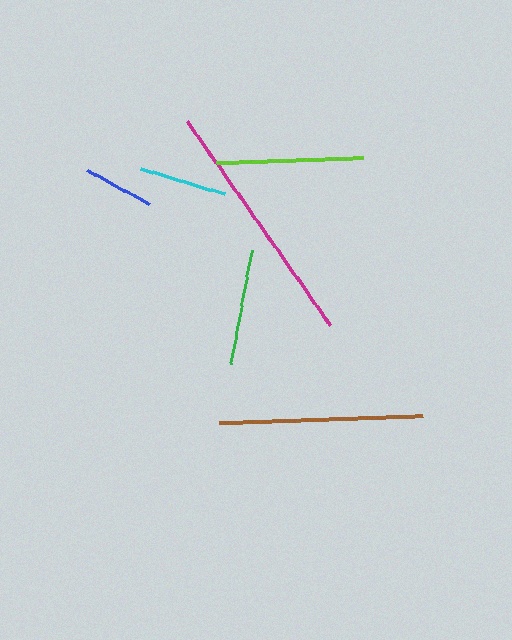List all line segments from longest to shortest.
From longest to shortest: magenta, brown, lime, green, cyan, blue.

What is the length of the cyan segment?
The cyan segment is approximately 87 pixels long.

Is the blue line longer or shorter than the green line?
The green line is longer than the blue line.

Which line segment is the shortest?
The blue line is the shortest at approximately 71 pixels.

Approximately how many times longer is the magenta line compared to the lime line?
The magenta line is approximately 1.7 times the length of the lime line.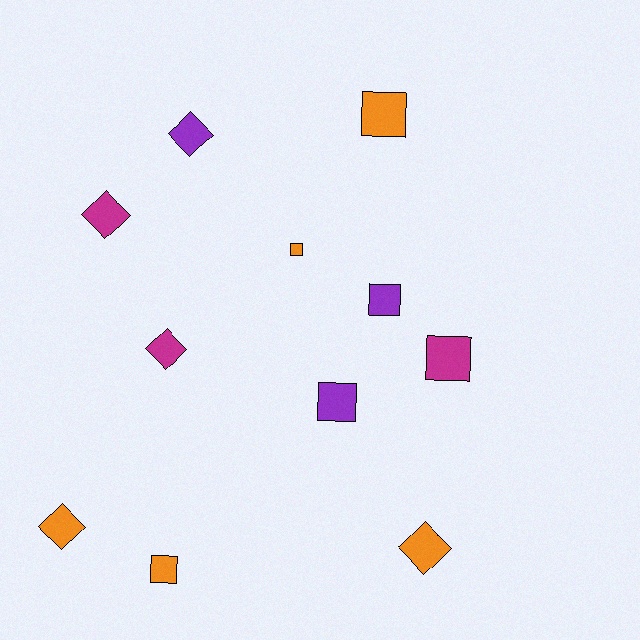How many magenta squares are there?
There is 1 magenta square.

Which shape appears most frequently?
Square, with 6 objects.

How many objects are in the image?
There are 11 objects.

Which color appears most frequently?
Orange, with 5 objects.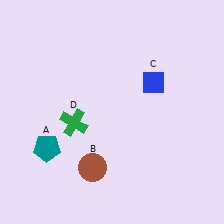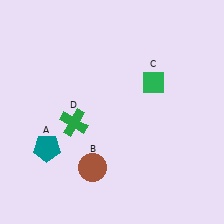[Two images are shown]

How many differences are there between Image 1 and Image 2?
There is 1 difference between the two images.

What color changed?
The diamond (C) changed from blue in Image 1 to green in Image 2.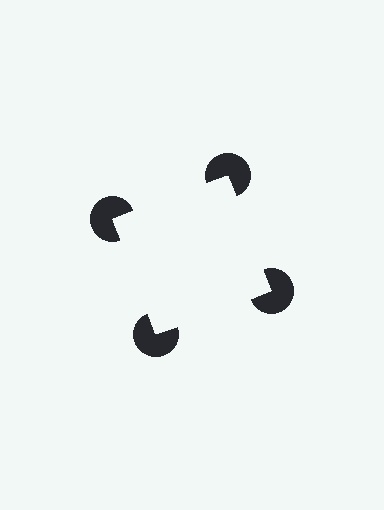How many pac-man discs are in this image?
There are 4 — one at each vertex of the illusory square.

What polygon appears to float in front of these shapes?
An illusory square — its edges are inferred from the aligned wedge cuts in the pac-man discs, not physically drawn.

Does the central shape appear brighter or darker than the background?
It typically appears slightly brighter than the background, even though no actual brightness change is drawn.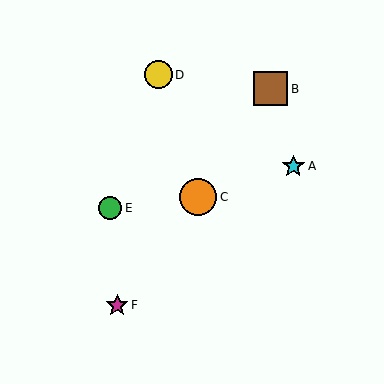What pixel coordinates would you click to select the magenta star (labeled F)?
Click at (117, 305) to select the magenta star F.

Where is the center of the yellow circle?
The center of the yellow circle is at (158, 75).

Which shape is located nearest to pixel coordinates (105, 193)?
The green circle (labeled E) at (110, 208) is nearest to that location.